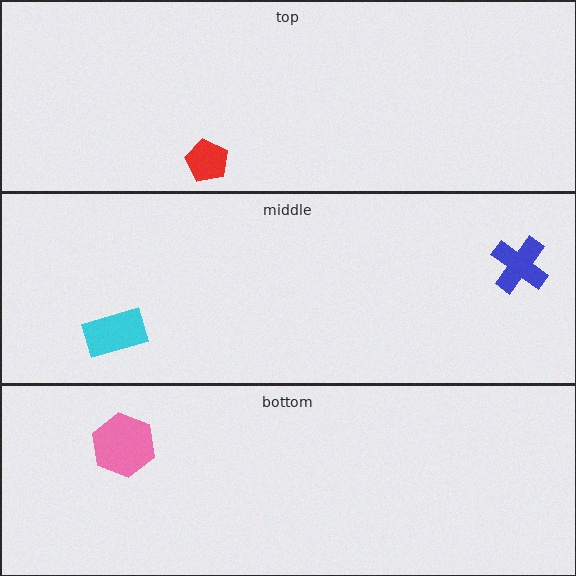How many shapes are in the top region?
1.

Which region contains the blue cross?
The middle region.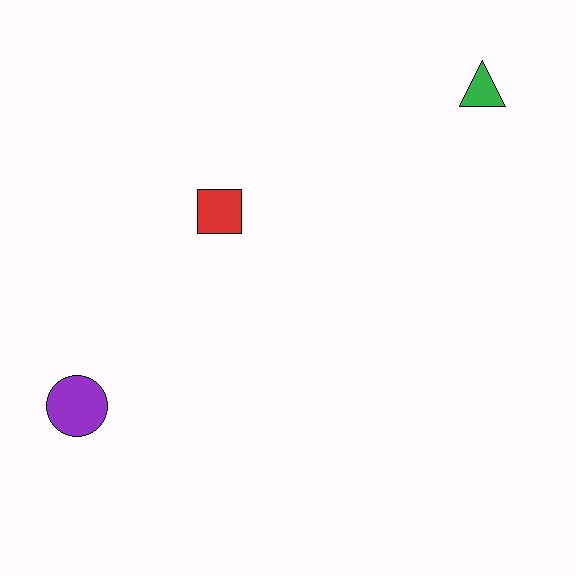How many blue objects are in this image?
There are no blue objects.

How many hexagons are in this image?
There are no hexagons.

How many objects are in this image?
There are 3 objects.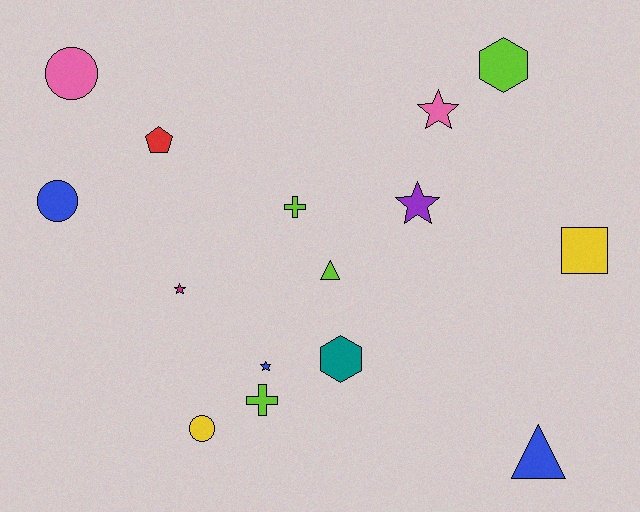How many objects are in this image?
There are 15 objects.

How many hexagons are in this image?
There are 2 hexagons.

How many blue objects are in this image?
There are 3 blue objects.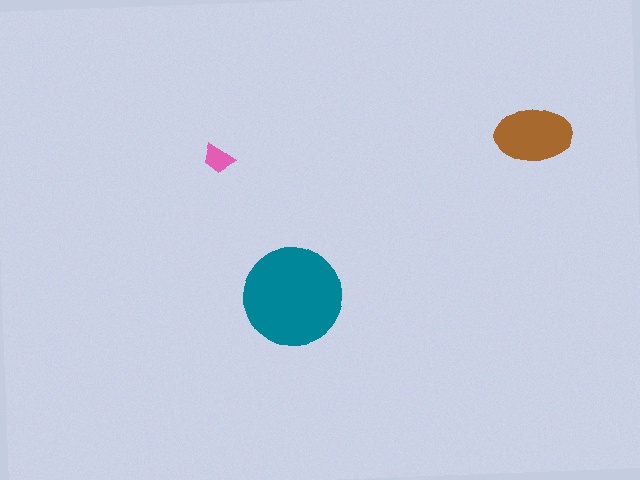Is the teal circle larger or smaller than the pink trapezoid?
Larger.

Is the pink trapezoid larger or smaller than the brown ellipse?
Smaller.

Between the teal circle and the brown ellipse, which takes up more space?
The teal circle.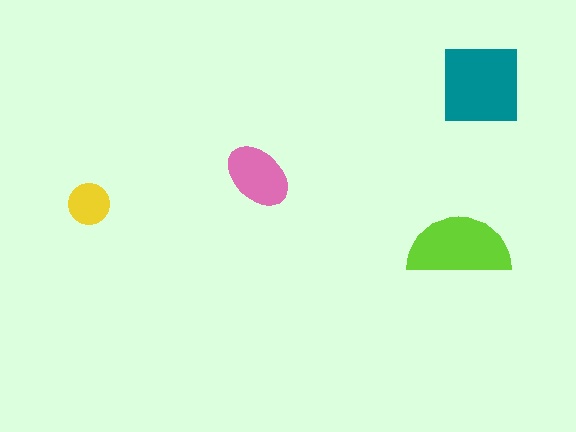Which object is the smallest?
The yellow circle.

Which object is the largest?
The teal square.